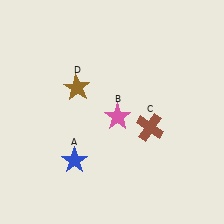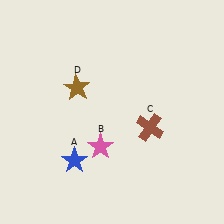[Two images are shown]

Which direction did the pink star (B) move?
The pink star (B) moved down.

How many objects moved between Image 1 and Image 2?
1 object moved between the two images.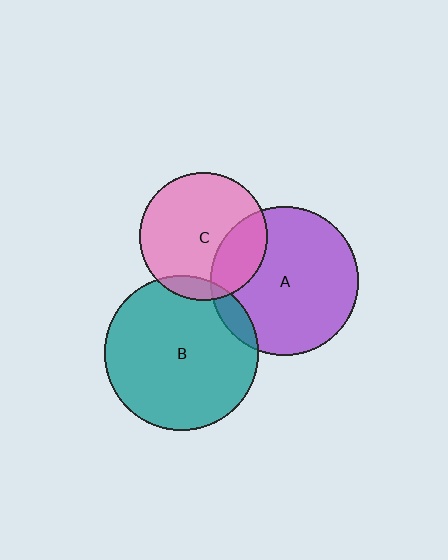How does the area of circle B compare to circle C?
Approximately 1.5 times.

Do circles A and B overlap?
Yes.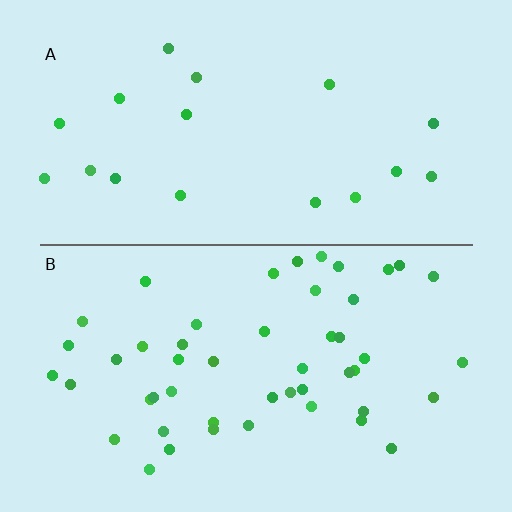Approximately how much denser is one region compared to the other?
Approximately 2.8× — region B over region A.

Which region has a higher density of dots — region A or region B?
B (the bottom).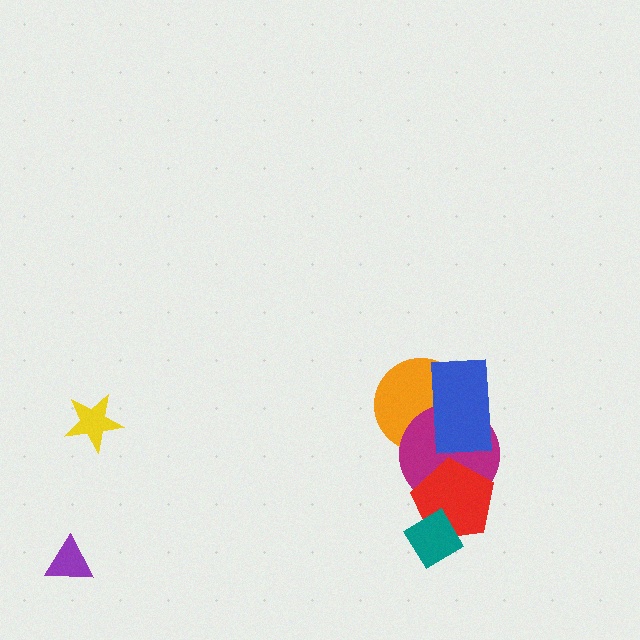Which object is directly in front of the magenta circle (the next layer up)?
The red pentagon is directly in front of the magenta circle.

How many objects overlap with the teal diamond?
1 object overlaps with the teal diamond.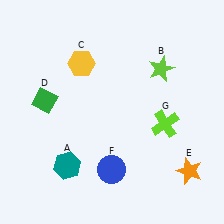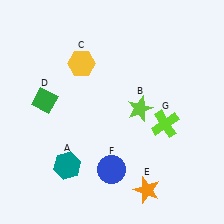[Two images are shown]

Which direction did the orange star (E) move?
The orange star (E) moved left.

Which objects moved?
The objects that moved are: the lime star (B), the orange star (E).